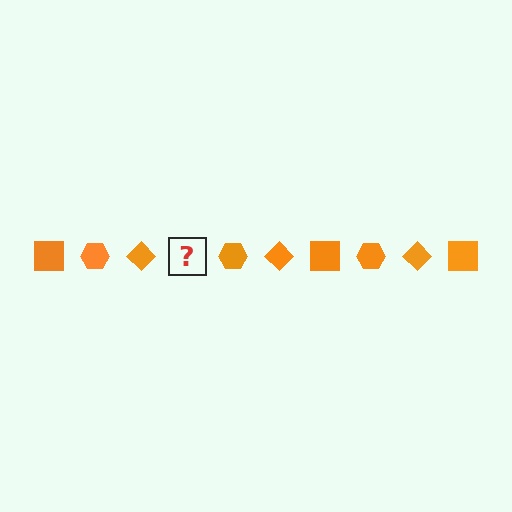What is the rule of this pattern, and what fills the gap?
The rule is that the pattern cycles through square, hexagon, diamond shapes in orange. The gap should be filled with an orange square.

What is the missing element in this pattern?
The missing element is an orange square.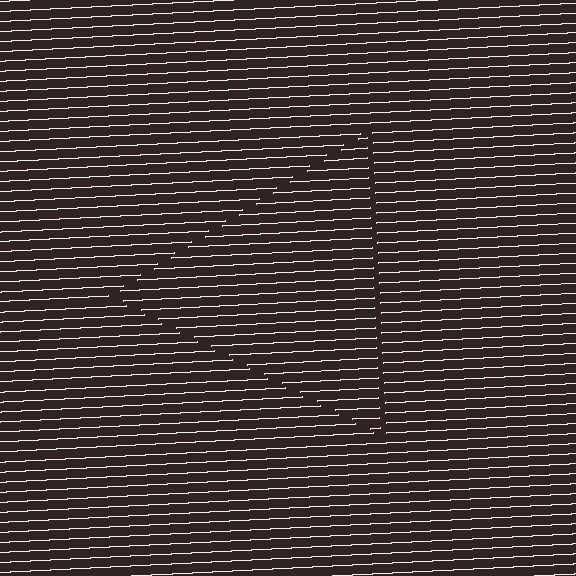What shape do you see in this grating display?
An illusory triangle. The interior of the shape contains the same grating, shifted by half a period — the contour is defined by the phase discontinuity where line-ends from the inner and outer gratings abut.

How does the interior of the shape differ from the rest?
The interior of the shape contains the same grating, shifted by half a period — the contour is defined by the phase discontinuity where line-ends from the inner and outer gratings abut.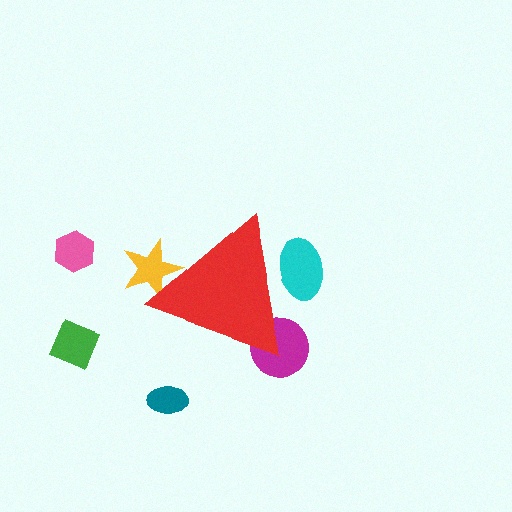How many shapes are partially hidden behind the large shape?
3 shapes are partially hidden.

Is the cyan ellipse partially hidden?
Yes, the cyan ellipse is partially hidden behind the red triangle.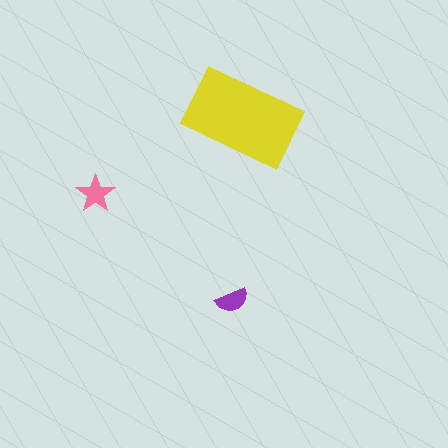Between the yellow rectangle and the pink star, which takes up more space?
The yellow rectangle.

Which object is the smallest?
The purple semicircle.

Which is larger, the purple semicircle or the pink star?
The pink star.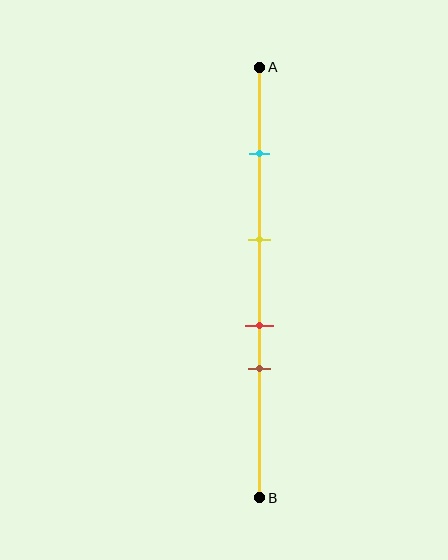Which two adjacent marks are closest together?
The red and brown marks are the closest adjacent pair.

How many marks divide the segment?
There are 4 marks dividing the segment.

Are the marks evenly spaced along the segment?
No, the marks are not evenly spaced.